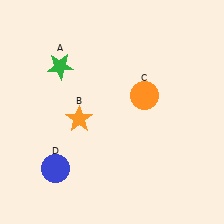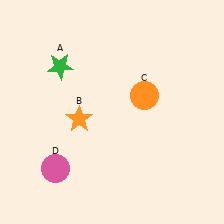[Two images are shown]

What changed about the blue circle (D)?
In Image 1, D is blue. In Image 2, it changed to pink.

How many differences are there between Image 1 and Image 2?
There is 1 difference between the two images.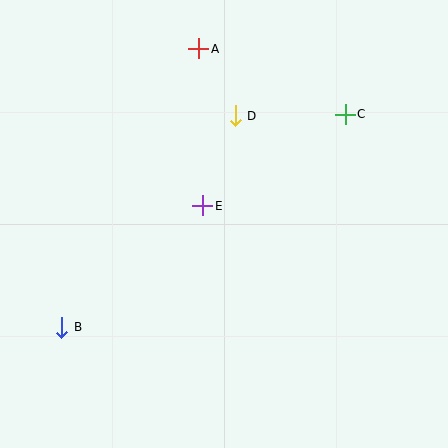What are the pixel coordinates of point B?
Point B is at (62, 327).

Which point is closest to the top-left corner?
Point A is closest to the top-left corner.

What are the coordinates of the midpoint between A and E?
The midpoint between A and E is at (201, 127).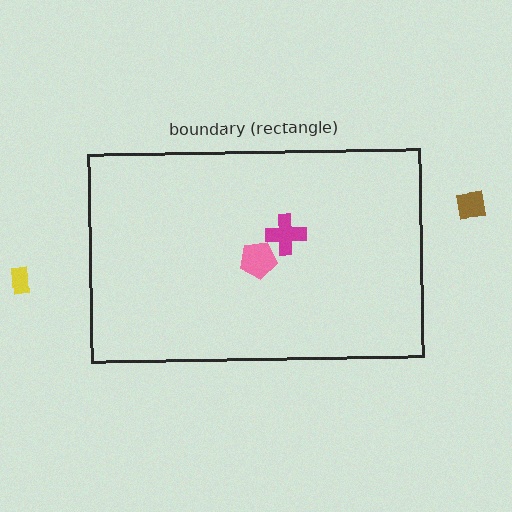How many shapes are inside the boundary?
2 inside, 2 outside.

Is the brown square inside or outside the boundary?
Outside.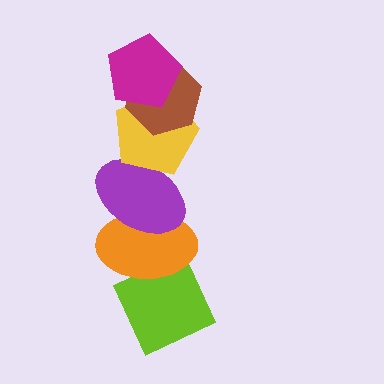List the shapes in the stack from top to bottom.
From top to bottom: the magenta pentagon, the brown hexagon, the yellow pentagon, the purple ellipse, the orange ellipse, the lime diamond.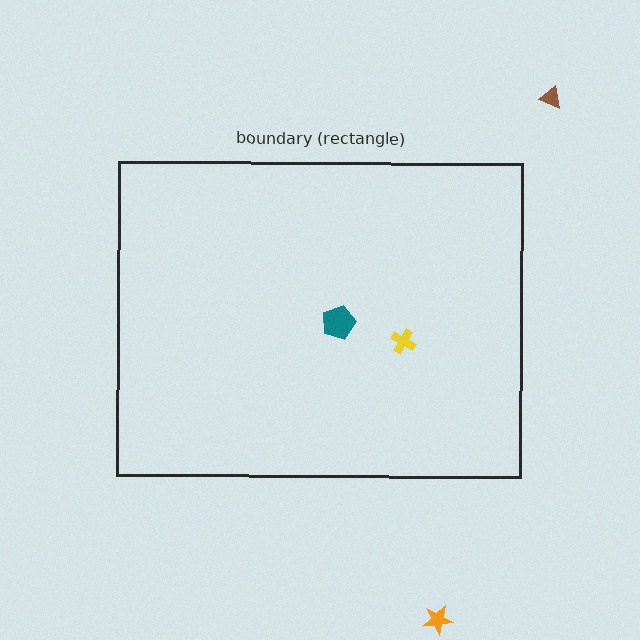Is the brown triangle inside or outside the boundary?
Outside.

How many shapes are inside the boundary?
2 inside, 2 outside.